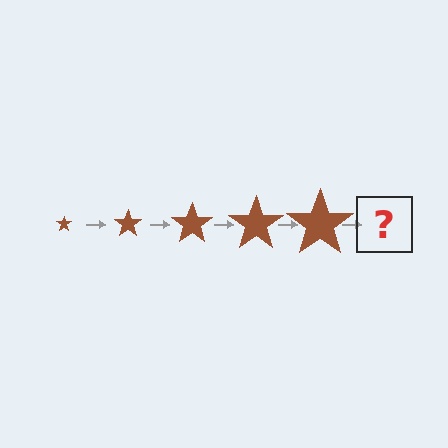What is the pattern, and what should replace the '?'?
The pattern is that the star gets progressively larger each step. The '?' should be a brown star, larger than the previous one.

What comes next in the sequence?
The next element should be a brown star, larger than the previous one.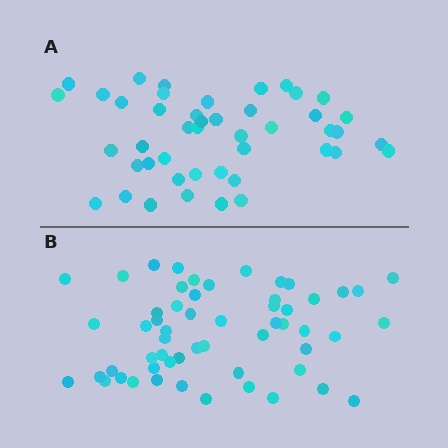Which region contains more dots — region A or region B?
Region B (the bottom region) has more dots.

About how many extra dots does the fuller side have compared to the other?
Region B has roughly 12 or so more dots than region A.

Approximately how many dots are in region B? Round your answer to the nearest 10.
About 60 dots. (The exact count is 56, which rounds to 60.)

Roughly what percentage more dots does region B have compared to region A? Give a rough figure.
About 25% more.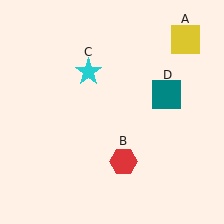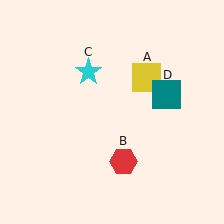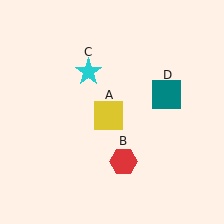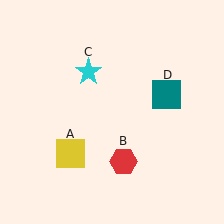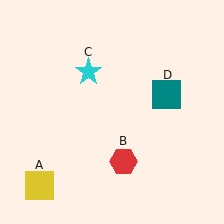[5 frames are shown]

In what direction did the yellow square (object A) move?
The yellow square (object A) moved down and to the left.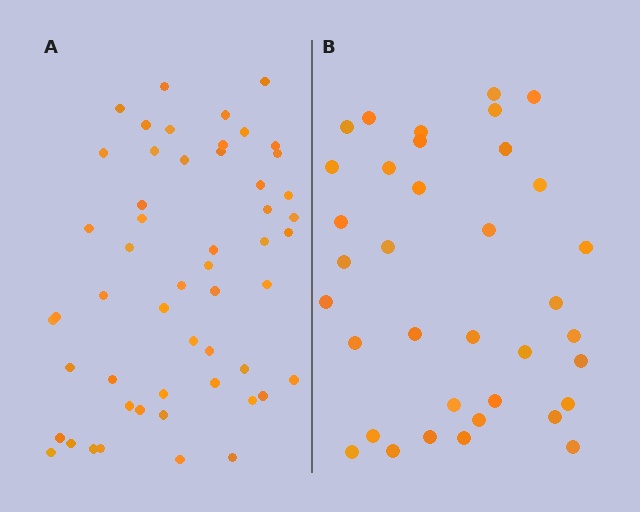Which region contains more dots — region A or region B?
Region A (the left region) has more dots.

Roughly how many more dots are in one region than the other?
Region A has approximately 15 more dots than region B.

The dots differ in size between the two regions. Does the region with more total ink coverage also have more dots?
No. Region B has more total ink coverage because its dots are larger, but region A actually contains more individual dots. Total area can be misleading — the number of items is what matters here.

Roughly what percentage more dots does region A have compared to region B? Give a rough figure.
About 45% more.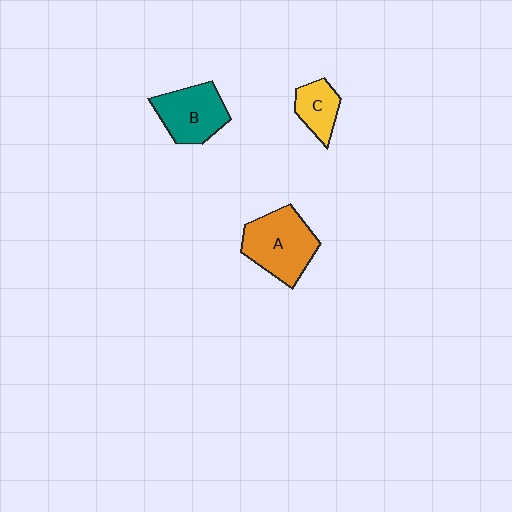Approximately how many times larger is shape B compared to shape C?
Approximately 1.7 times.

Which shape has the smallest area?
Shape C (yellow).